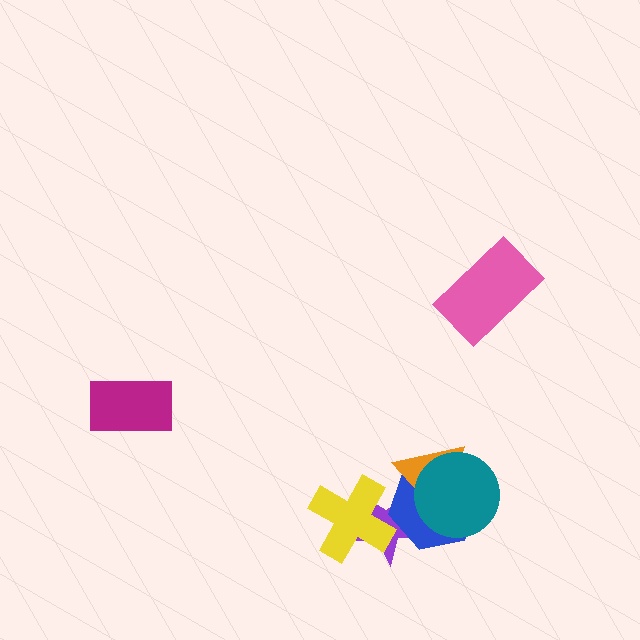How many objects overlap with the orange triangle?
3 objects overlap with the orange triangle.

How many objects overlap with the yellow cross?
1 object overlaps with the yellow cross.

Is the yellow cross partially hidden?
No, no other shape covers it.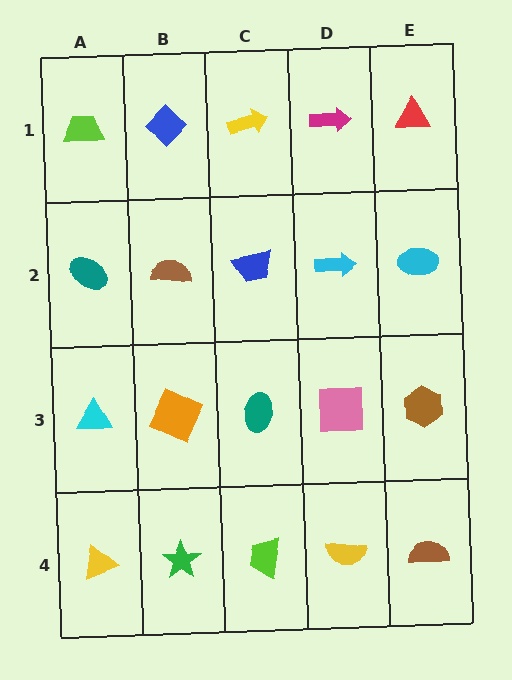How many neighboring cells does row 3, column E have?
3.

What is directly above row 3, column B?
A brown semicircle.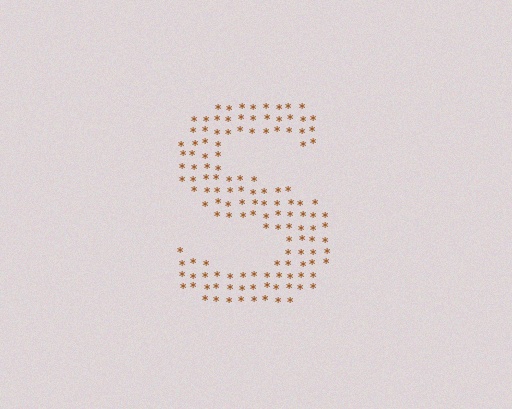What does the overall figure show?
The overall figure shows the letter S.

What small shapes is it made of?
It is made of small asterisks.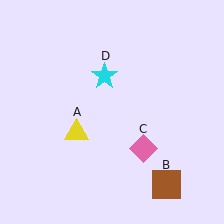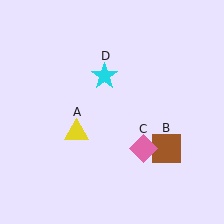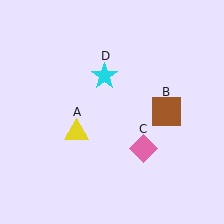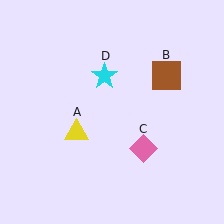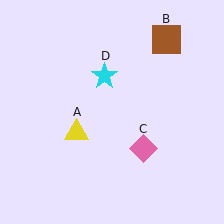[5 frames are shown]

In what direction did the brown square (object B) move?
The brown square (object B) moved up.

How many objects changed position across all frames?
1 object changed position: brown square (object B).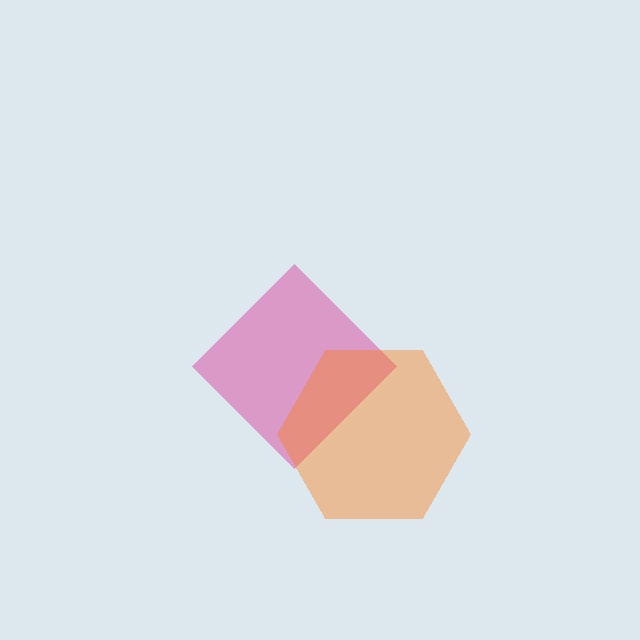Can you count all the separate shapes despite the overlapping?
Yes, there are 2 separate shapes.